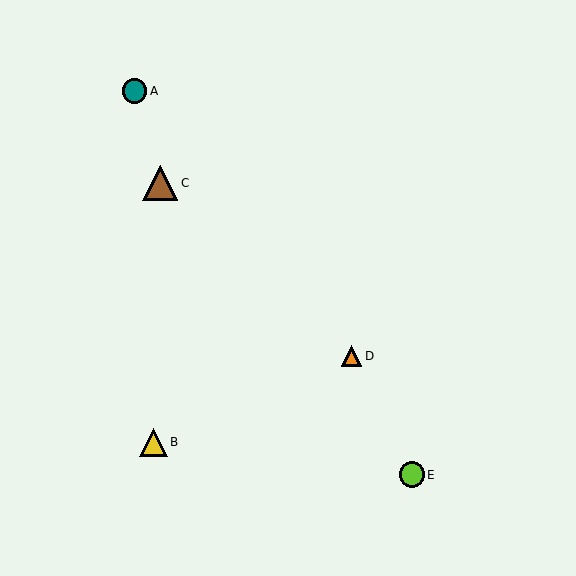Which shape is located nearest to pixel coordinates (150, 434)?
The yellow triangle (labeled B) at (153, 442) is nearest to that location.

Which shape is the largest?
The brown triangle (labeled C) is the largest.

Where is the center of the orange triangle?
The center of the orange triangle is at (351, 356).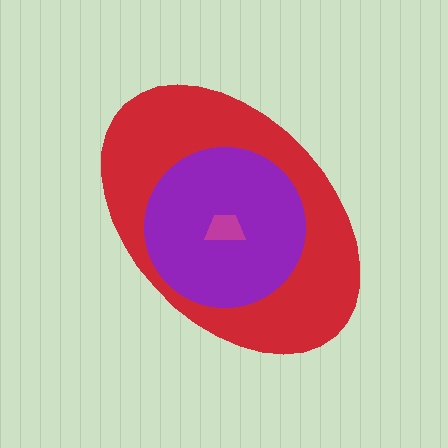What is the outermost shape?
The red ellipse.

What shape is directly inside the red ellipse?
The purple circle.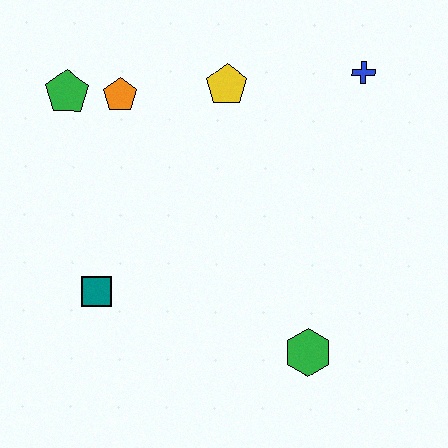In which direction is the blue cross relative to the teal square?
The blue cross is to the right of the teal square.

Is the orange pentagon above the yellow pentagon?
No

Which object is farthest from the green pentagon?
The green hexagon is farthest from the green pentagon.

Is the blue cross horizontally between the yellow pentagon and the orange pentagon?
No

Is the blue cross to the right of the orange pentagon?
Yes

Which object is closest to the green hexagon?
The teal square is closest to the green hexagon.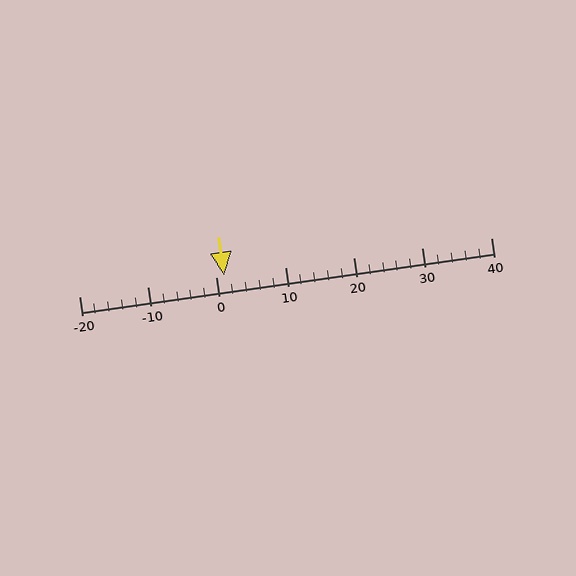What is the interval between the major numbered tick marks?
The major tick marks are spaced 10 units apart.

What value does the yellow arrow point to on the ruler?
The yellow arrow points to approximately 1.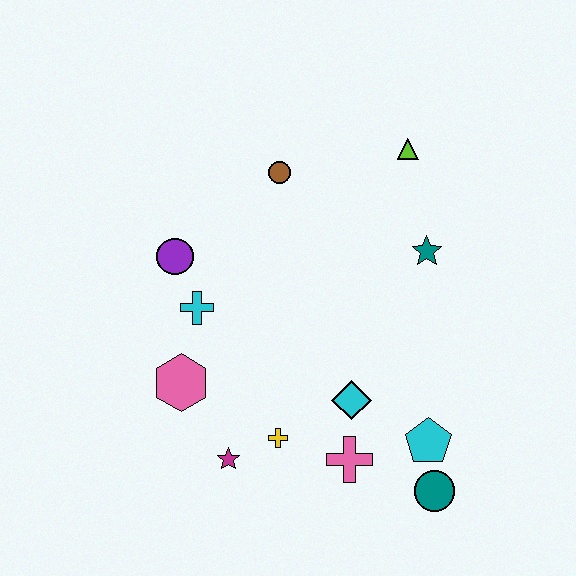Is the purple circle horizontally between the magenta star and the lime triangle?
No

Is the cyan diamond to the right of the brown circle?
Yes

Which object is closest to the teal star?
The lime triangle is closest to the teal star.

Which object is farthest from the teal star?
The magenta star is farthest from the teal star.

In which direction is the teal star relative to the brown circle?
The teal star is to the right of the brown circle.